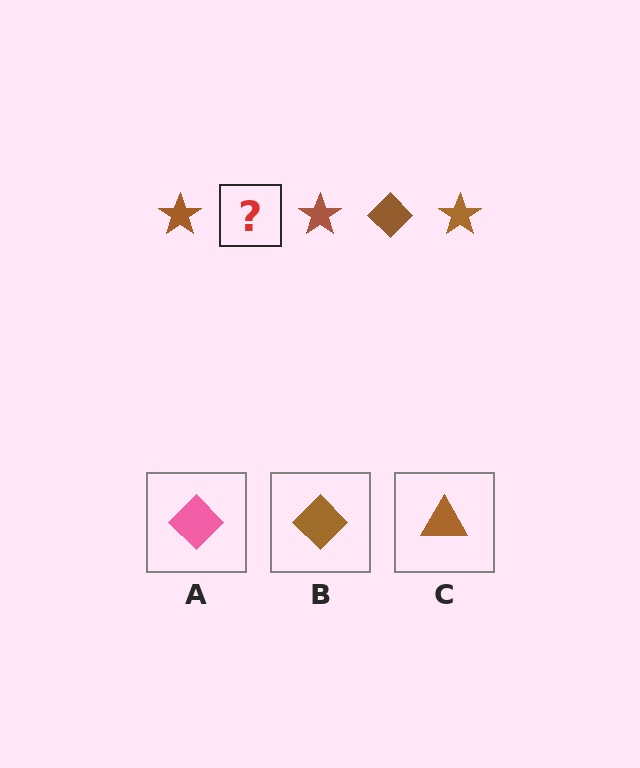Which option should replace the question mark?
Option B.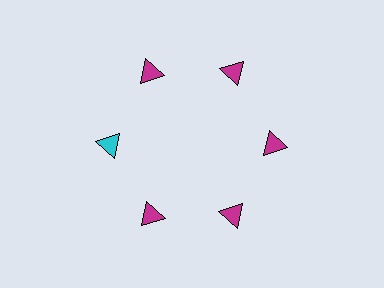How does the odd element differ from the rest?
It has a different color: cyan instead of magenta.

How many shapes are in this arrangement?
There are 6 shapes arranged in a ring pattern.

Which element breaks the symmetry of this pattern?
The cyan triangle at roughly the 9 o'clock position breaks the symmetry. All other shapes are magenta triangles.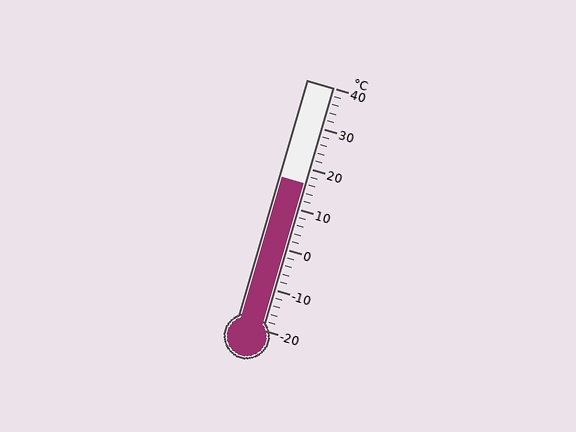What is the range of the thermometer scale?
The thermometer scale ranges from -20°C to 40°C.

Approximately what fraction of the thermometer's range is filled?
The thermometer is filled to approximately 60% of its range.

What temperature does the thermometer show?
The thermometer shows approximately 16°C.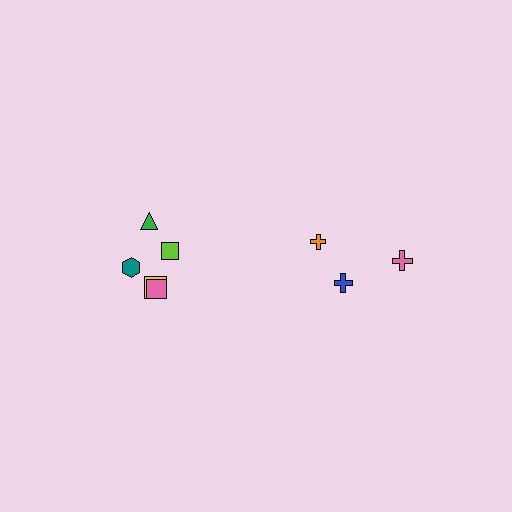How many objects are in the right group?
There are 3 objects.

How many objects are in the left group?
There are 5 objects.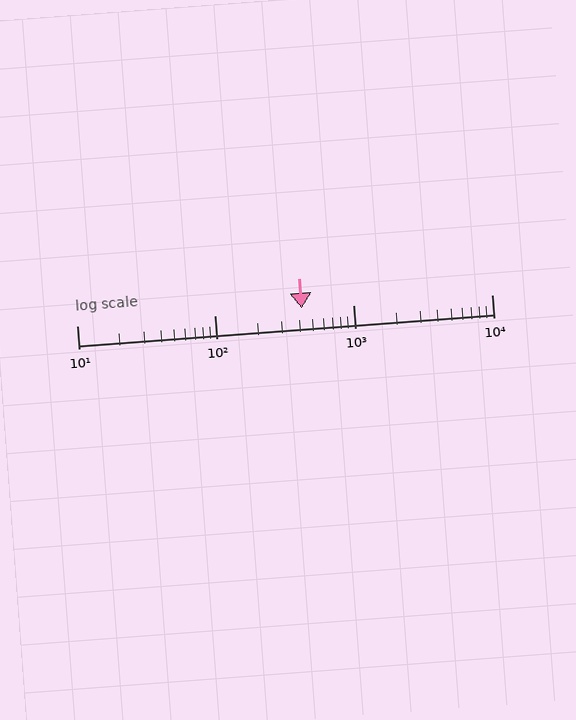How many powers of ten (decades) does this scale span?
The scale spans 3 decades, from 10 to 10000.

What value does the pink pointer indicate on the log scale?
The pointer indicates approximately 420.